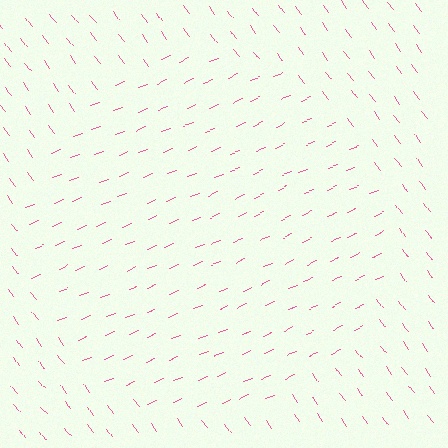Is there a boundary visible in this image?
Yes, there is a texture boundary formed by a change in line orientation.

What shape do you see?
I see a circle.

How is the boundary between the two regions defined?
The boundary is defined purely by a change in line orientation (approximately 77 degrees difference). All lines are the same color and thickness.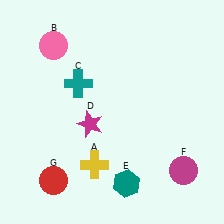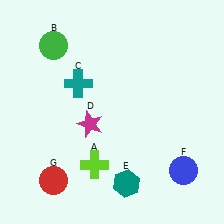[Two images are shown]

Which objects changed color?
A changed from yellow to lime. B changed from pink to green. F changed from magenta to blue.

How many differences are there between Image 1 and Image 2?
There are 3 differences between the two images.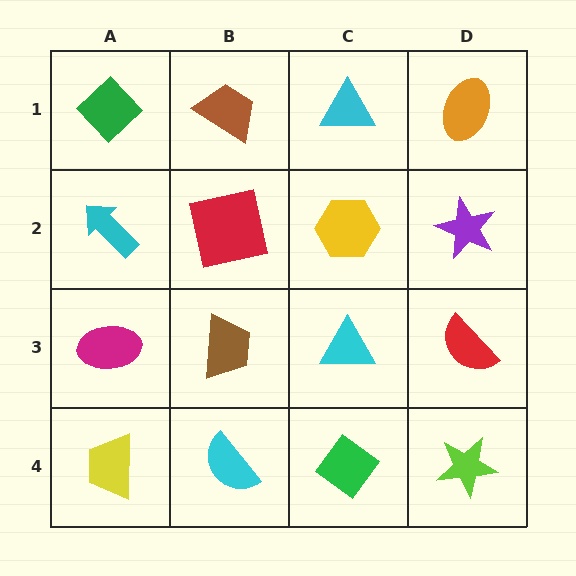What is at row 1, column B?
A brown trapezoid.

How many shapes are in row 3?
4 shapes.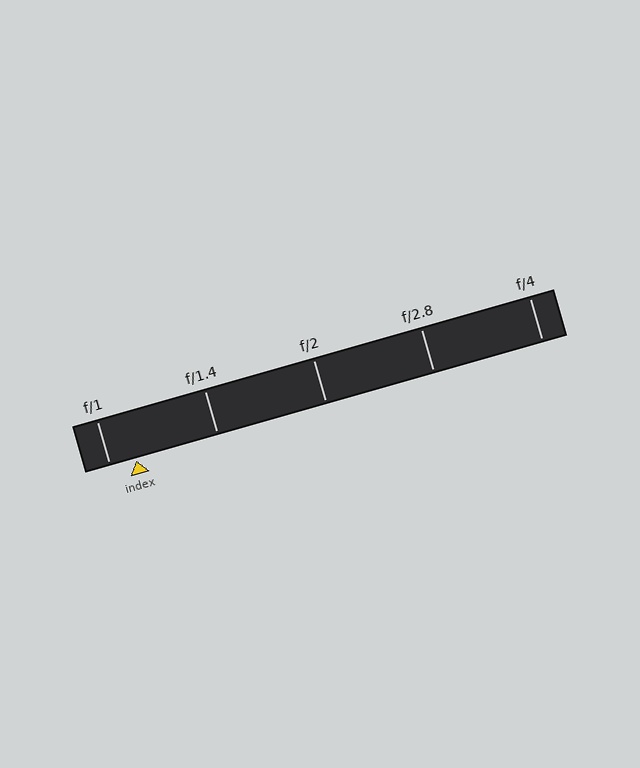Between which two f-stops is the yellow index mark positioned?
The index mark is between f/1 and f/1.4.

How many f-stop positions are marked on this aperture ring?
There are 5 f-stop positions marked.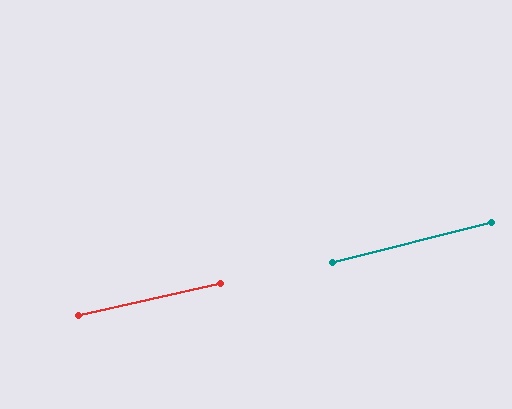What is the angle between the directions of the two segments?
Approximately 2 degrees.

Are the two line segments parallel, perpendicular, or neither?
Parallel — their directions differ by only 1.7°.